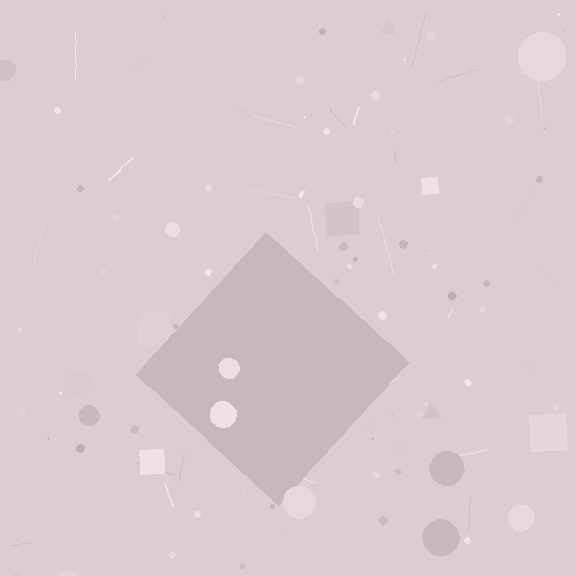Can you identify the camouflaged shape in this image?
The camouflaged shape is a diamond.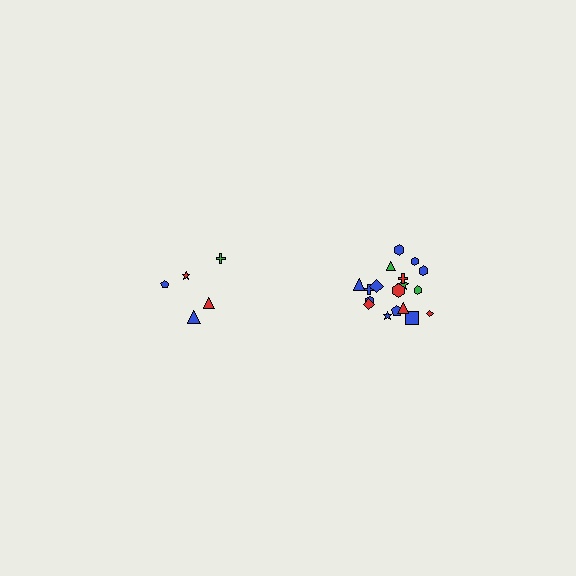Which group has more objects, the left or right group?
The right group.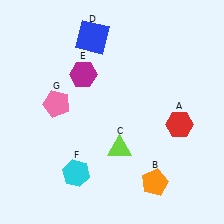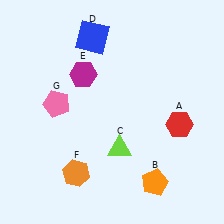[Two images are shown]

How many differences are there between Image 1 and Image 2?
There is 1 difference between the two images.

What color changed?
The hexagon (F) changed from cyan in Image 1 to orange in Image 2.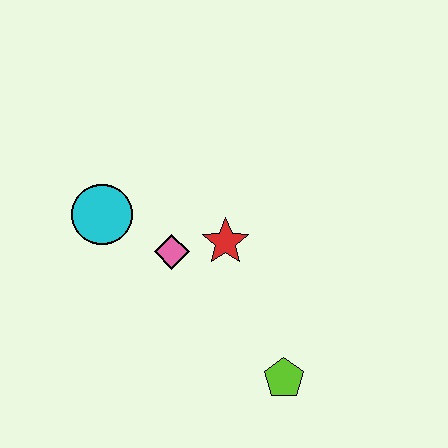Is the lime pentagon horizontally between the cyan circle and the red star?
No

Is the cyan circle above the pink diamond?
Yes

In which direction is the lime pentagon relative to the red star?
The lime pentagon is below the red star.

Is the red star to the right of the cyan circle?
Yes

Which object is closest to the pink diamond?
The red star is closest to the pink diamond.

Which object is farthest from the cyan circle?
The lime pentagon is farthest from the cyan circle.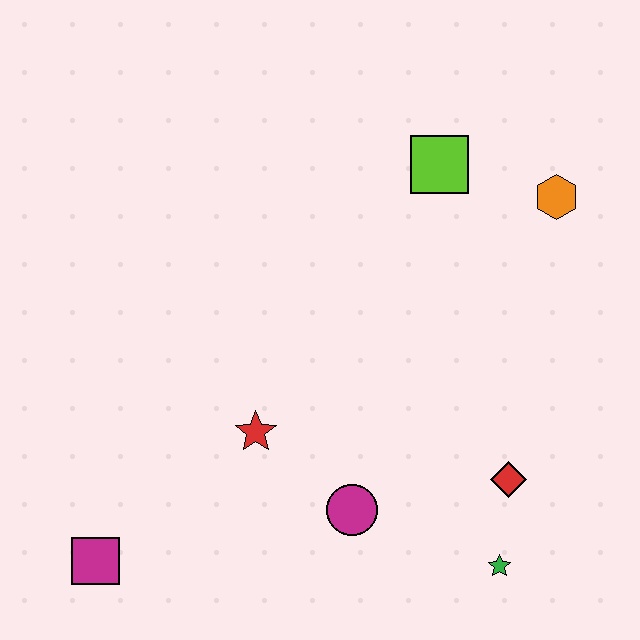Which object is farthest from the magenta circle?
The orange hexagon is farthest from the magenta circle.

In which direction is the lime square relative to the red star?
The lime square is above the red star.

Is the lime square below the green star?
No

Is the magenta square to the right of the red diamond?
No